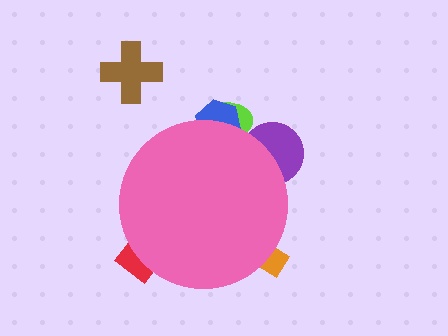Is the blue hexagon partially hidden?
Yes, the blue hexagon is partially hidden behind the pink circle.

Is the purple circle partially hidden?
Yes, the purple circle is partially hidden behind the pink circle.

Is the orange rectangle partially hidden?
Yes, the orange rectangle is partially hidden behind the pink circle.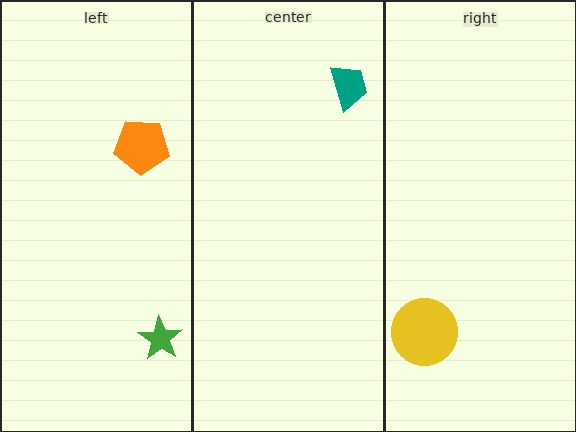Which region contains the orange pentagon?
The left region.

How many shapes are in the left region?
2.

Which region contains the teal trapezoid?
The center region.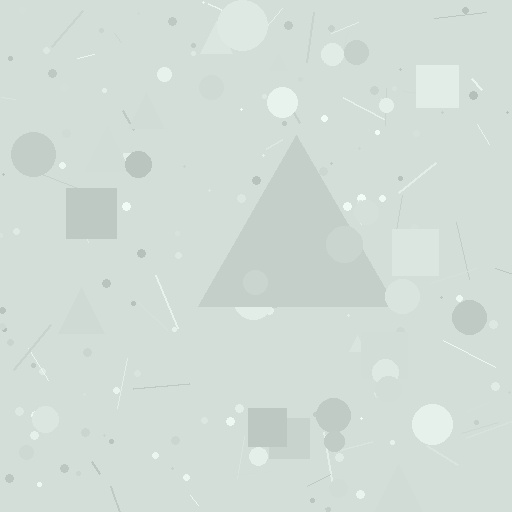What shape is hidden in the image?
A triangle is hidden in the image.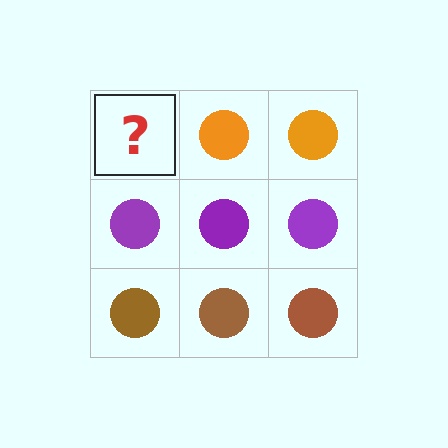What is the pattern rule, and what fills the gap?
The rule is that each row has a consistent color. The gap should be filled with an orange circle.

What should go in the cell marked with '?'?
The missing cell should contain an orange circle.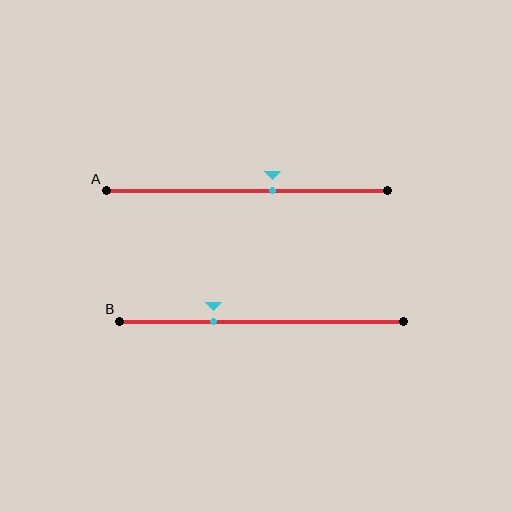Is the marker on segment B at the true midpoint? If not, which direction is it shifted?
No, the marker on segment B is shifted to the left by about 17% of the segment length.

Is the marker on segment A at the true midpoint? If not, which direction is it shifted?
No, the marker on segment A is shifted to the right by about 9% of the segment length.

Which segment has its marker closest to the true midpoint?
Segment A has its marker closest to the true midpoint.